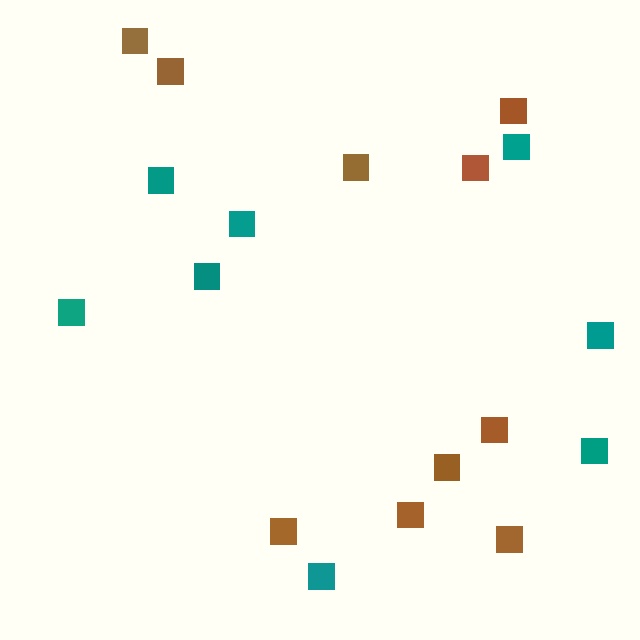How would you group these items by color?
There are 2 groups: one group of brown squares (10) and one group of teal squares (8).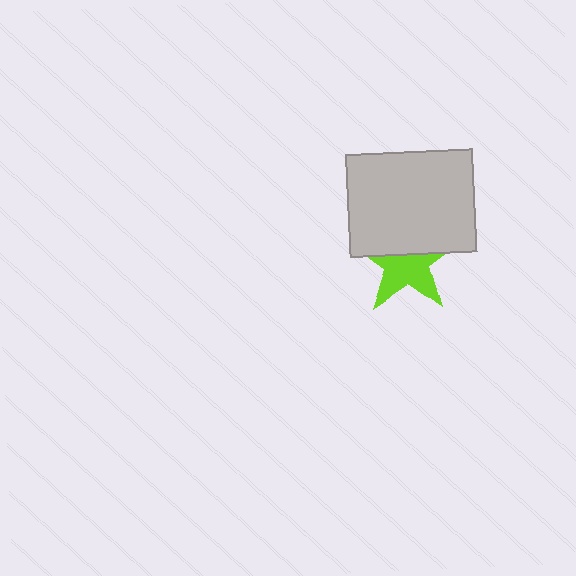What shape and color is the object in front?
The object in front is a light gray rectangle.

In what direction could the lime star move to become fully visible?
The lime star could move down. That would shift it out from behind the light gray rectangle entirely.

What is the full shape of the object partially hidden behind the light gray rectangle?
The partially hidden object is a lime star.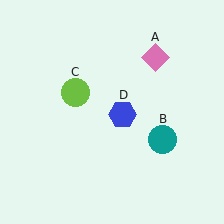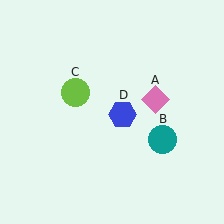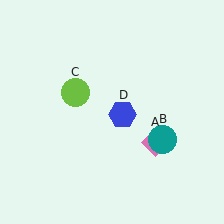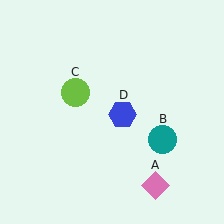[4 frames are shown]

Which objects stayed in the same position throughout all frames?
Teal circle (object B) and lime circle (object C) and blue hexagon (object D) remained stationary.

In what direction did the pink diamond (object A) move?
The pink diamond (object A) moved down.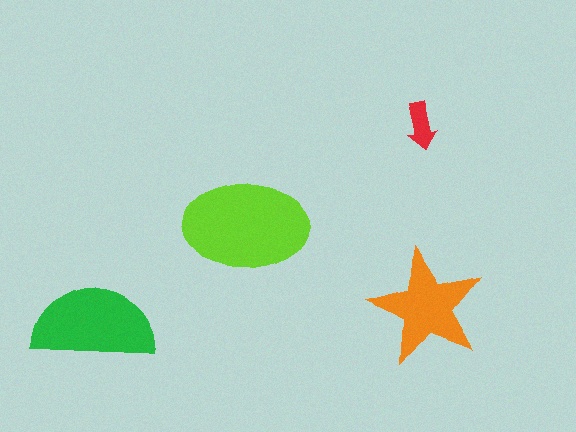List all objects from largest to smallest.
The lime ellipse, the green semicircle, the orange star, the red arrow.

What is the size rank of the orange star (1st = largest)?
3rd.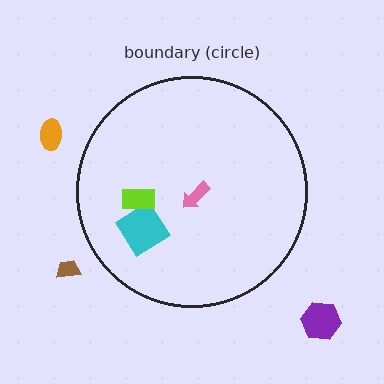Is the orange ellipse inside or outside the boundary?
Outside.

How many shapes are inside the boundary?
3 inside, 3 outside.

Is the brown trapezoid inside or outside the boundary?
Outside.